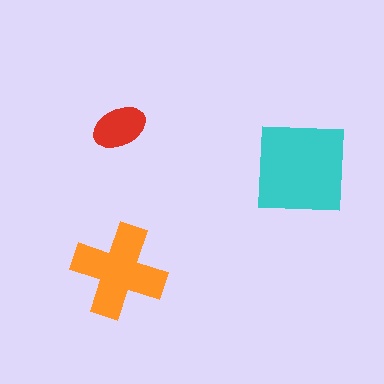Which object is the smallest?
The red ellipse.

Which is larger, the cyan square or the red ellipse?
The cyan square.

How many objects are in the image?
There are 3 objects in the image.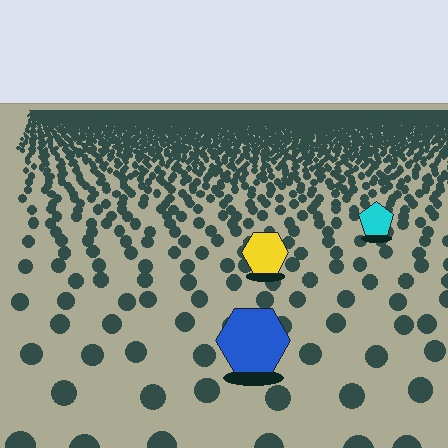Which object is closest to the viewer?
The blue hexagon is closest. The texture marks near it are larger and more spread out.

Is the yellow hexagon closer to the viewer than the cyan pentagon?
Yes. The yellow hexagon is closer — you can tell from the texture gradient: the ground texture is coarser near it.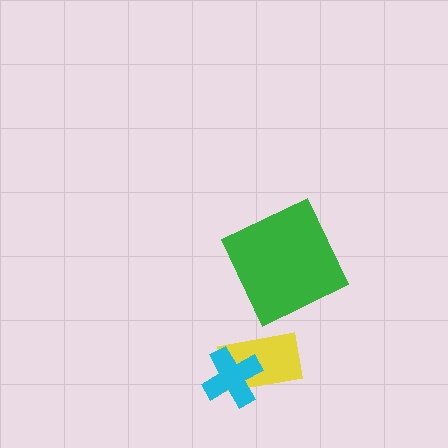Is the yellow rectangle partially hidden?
Yes, it is partially covered by another shape.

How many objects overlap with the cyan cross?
1 object overlaps with the cyan cross.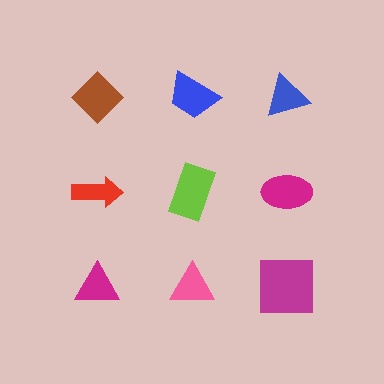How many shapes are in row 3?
3 shapes.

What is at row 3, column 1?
A magenta triangle.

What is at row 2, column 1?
A red arrow.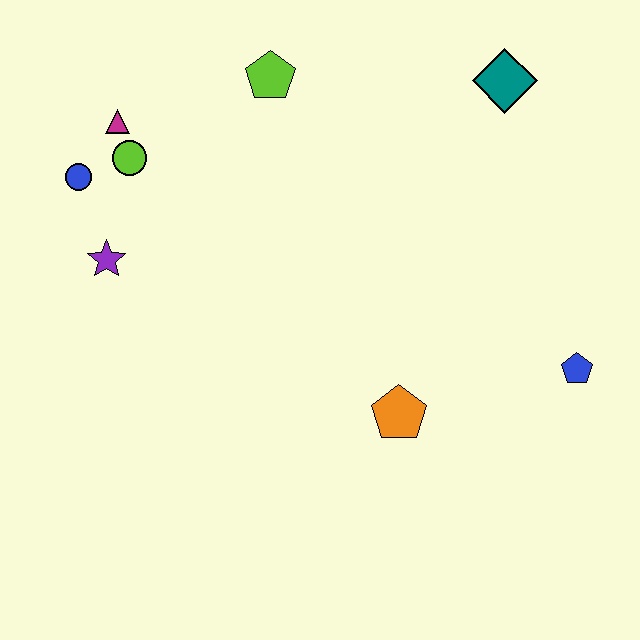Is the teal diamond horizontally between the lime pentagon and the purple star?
No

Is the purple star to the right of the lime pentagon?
No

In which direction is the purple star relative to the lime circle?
The purple star is below the lime circle.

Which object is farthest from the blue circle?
The blue pentagon is farthest from the blue circle.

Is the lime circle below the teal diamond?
Yes